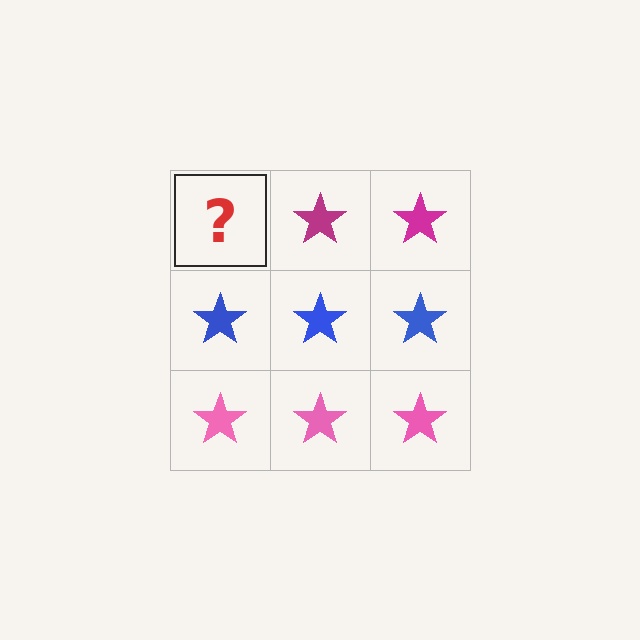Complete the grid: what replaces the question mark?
The question mark should be replaced with a magenta star.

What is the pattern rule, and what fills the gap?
The rule is that each row has a consistent color. The gap should be filled with a magenta star.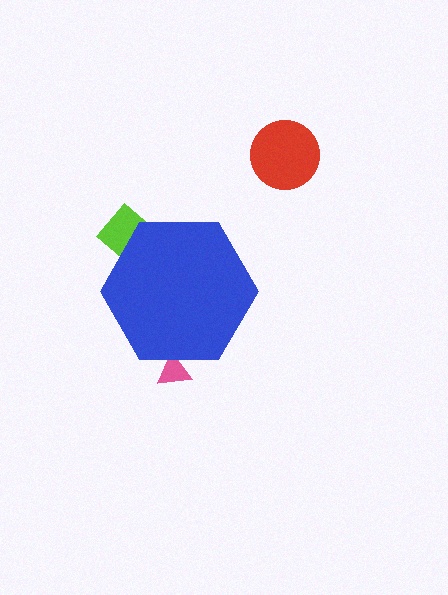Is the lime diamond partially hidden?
Yes, the lime diamond is partially hidden behind the blue hexagon.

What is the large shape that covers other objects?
A blue hexagon.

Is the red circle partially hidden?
No, the red circle is fully visible.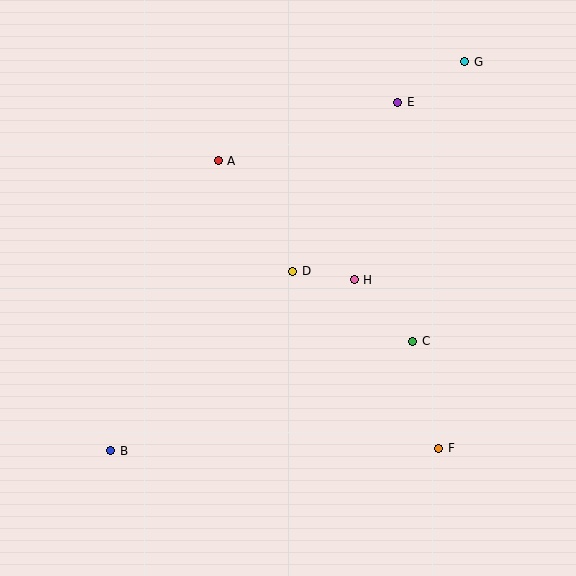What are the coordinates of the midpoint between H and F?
The midpoint between H and F is at (397, 364).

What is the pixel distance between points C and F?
The distance between C and F is 110 pixels.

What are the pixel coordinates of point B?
Point B is at (111, 451).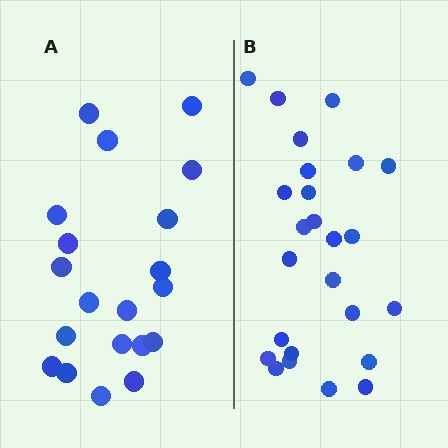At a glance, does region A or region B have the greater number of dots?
Region B (the right region) has more dots.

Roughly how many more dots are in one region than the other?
Region B has about 5 more dots than region A.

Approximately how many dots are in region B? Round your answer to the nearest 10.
About 20 dots. (The exact count is 25, which rounds to 20.)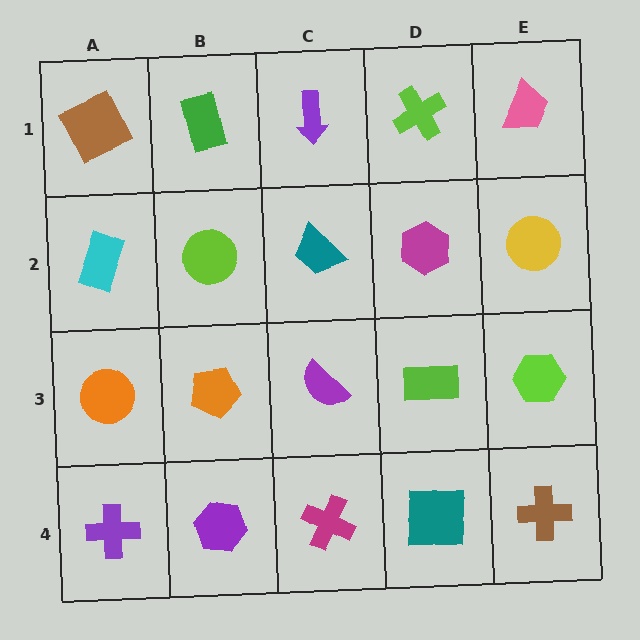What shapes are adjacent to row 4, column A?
An orange circle (row 3, column A), a purple hexagon (row 4, column B).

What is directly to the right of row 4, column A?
A purple hexagon.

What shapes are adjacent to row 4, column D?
A lime rectangle (row 3, column D), a magenta cross (row 4, column C), a brown cross (row 4, column E).